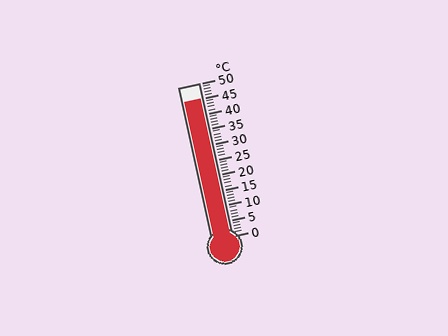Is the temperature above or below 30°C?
The temperature is above 30°C.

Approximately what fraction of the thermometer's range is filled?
The thermometer is filled to approximately 90% of its range.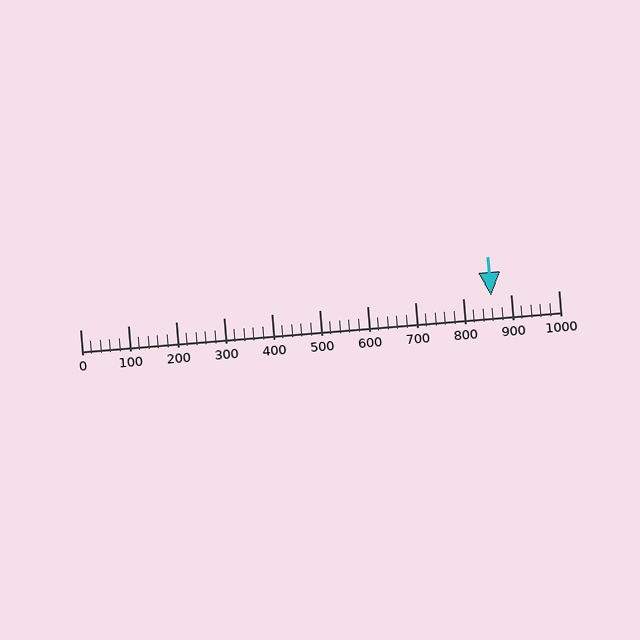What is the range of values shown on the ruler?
The ruler shows values from 0 to 1000.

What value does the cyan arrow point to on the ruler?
The cyan arrow points to approximately 860.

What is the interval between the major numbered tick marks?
The major tick marks are spaced 100 units apart.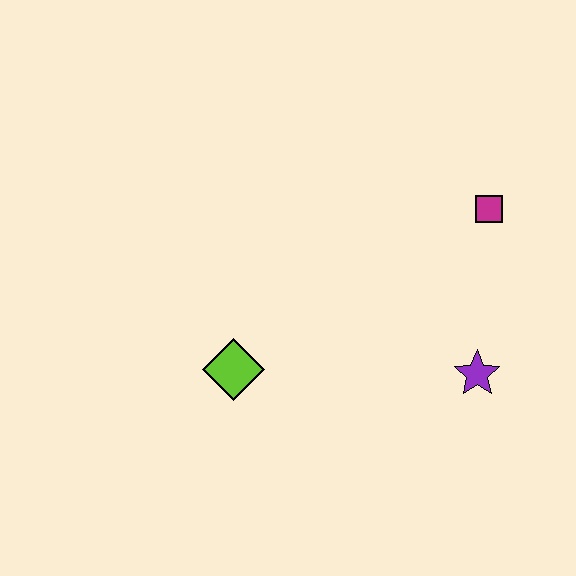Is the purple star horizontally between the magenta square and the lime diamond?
Yes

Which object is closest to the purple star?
The magenta square is closest to the purple star.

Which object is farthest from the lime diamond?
The magenta square is farthest from the lime diamond.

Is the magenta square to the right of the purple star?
Yes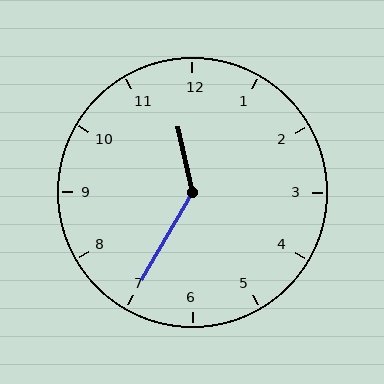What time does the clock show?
11:35.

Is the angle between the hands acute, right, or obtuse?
It is obtuse.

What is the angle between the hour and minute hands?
Approximately 138 degrees.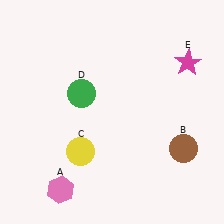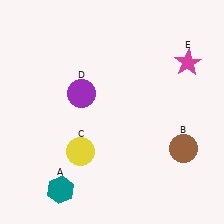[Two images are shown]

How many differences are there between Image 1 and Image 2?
There are 2 differences between the two images.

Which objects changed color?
A changed from pink to teal. D changed from green to purple.